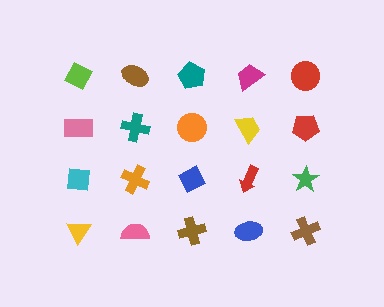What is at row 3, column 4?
A red arrow.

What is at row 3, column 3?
A blue diamond.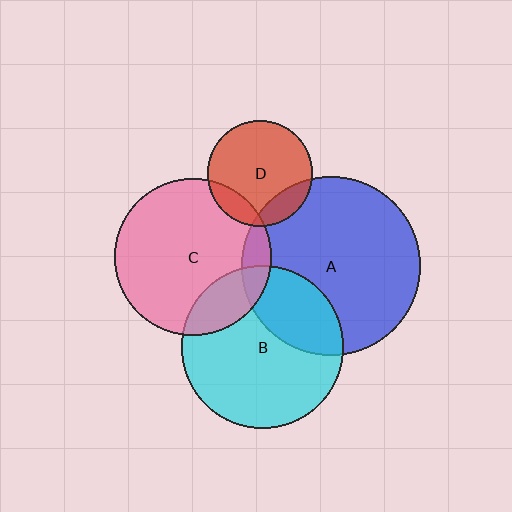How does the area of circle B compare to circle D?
Approximately 2.4 times.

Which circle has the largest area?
Circle A (blue).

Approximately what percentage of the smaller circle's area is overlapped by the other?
Approximately 15%.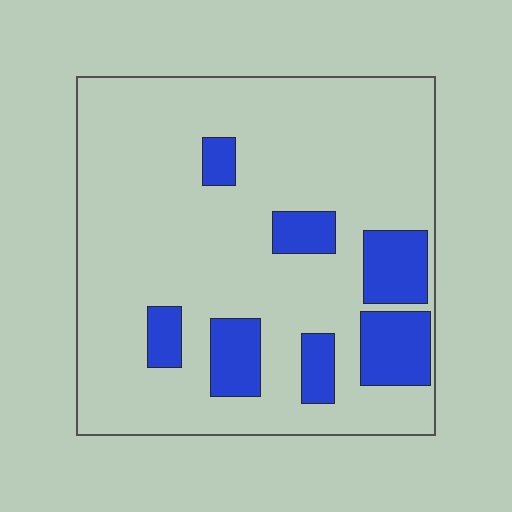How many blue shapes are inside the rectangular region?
7.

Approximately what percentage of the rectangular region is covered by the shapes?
Approximately 20%.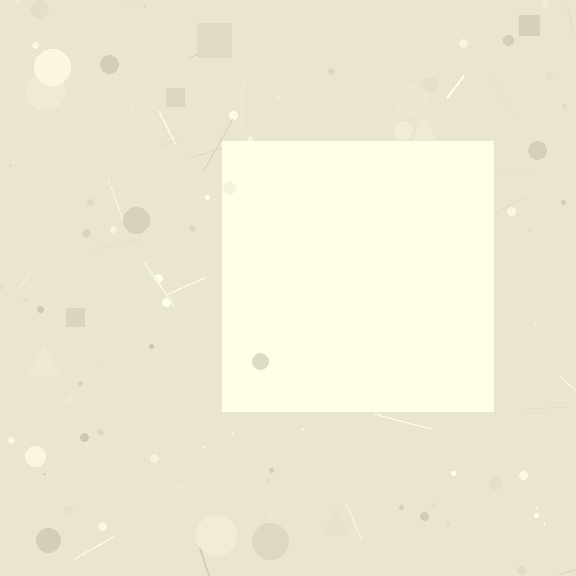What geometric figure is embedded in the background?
A square is embedded in the background.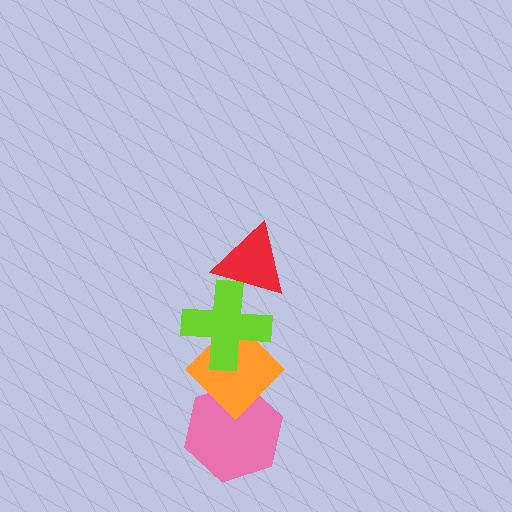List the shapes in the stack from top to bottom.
From top to bottom: the red triangle, the lime cross, the orange diamond, the pink hexagon.